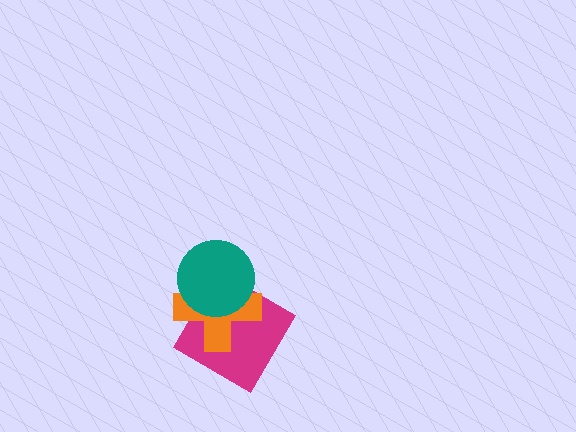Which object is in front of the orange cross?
The teal circle is in front of the orange cross.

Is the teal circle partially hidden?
No, no other shape covers it.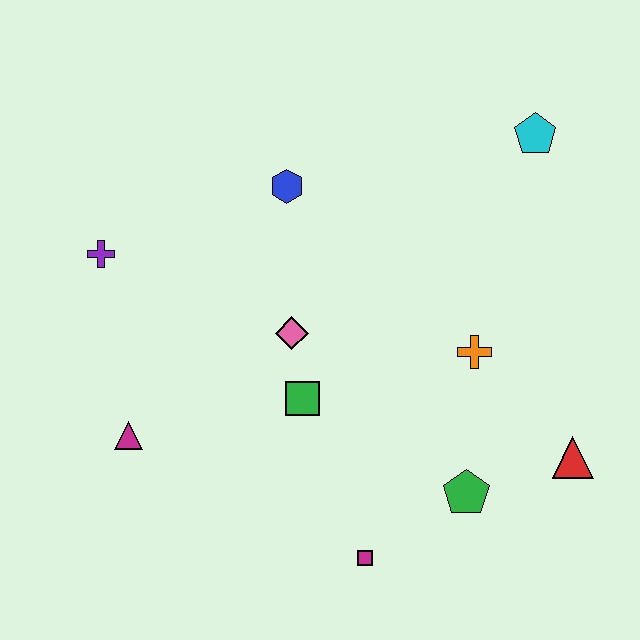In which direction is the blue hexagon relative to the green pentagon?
The blue hexagon is above the green pentagon.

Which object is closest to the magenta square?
The green pentagon is closest to the magenta square.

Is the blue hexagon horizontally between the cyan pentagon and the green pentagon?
No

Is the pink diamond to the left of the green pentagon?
Yes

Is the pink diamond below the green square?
No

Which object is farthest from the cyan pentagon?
The magenta triangle is farthest from the cyan pentagon.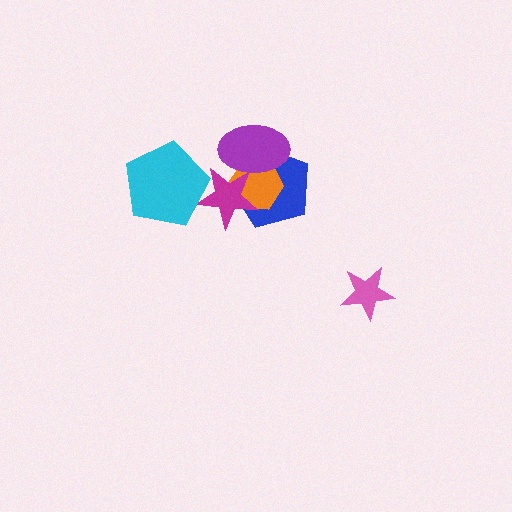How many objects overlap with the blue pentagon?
3 objects overlap with the blue pentagon.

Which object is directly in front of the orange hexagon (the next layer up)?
The magenta star is directly in front of the orange hexagon.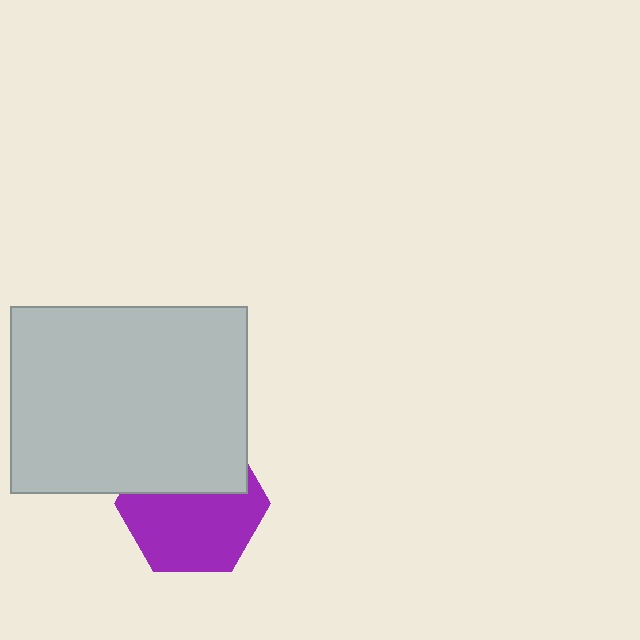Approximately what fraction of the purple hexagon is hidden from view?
Roughly 39% of the purple hexagon is hidden behind the light gray rectangle.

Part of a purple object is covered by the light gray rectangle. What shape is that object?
It is a hexagon.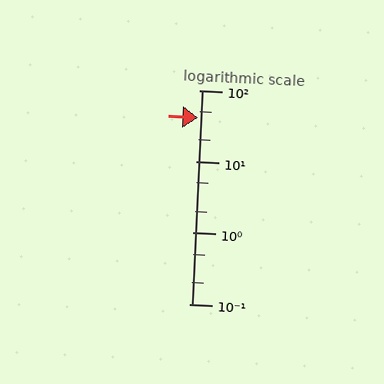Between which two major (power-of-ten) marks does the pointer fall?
The pointer is between 10 and 100.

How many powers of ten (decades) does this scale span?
The scale spans 3 decades, from 0.1 to 100.